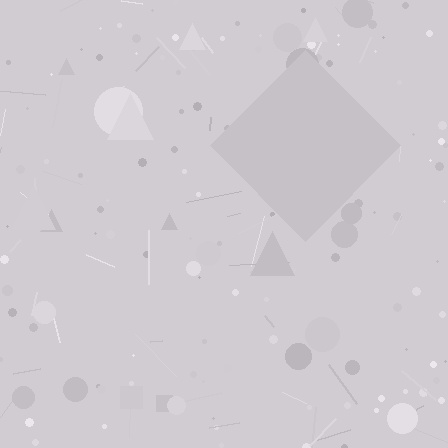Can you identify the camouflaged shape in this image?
The camouflaged shape is a diamond.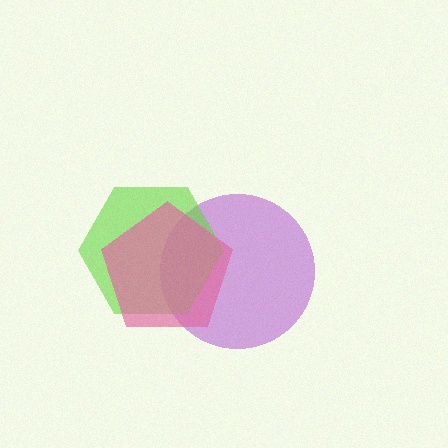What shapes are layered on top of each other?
The layered shapes are: a purple circle, a lime hexagon, a pink pentagon.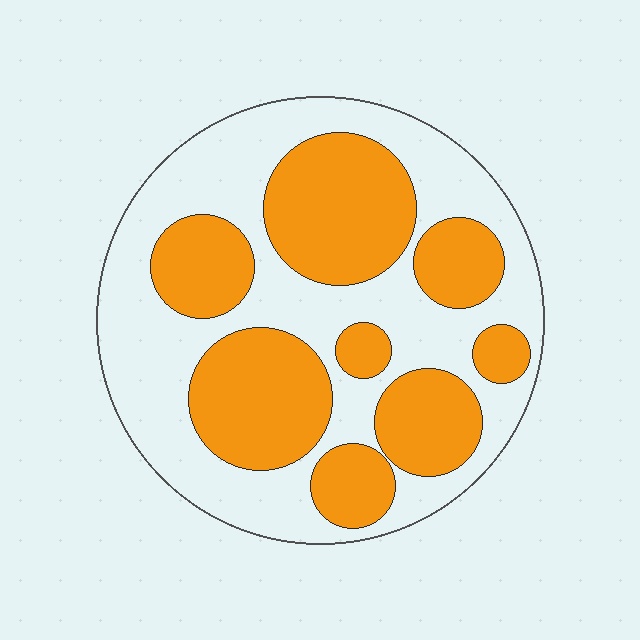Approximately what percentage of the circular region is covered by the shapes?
Approximately 45%.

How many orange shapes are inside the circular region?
8.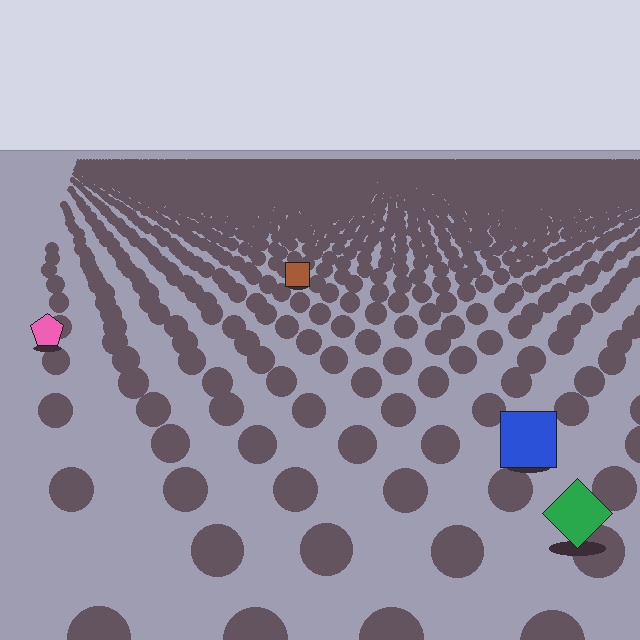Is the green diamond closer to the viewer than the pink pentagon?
Yes. The green diamond is closer — you can tell from the texture gradient: the ground texture is coarser near it.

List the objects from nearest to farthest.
From nearest to farthest: the green diamond, the blue square, the pink pentagon, the brown square.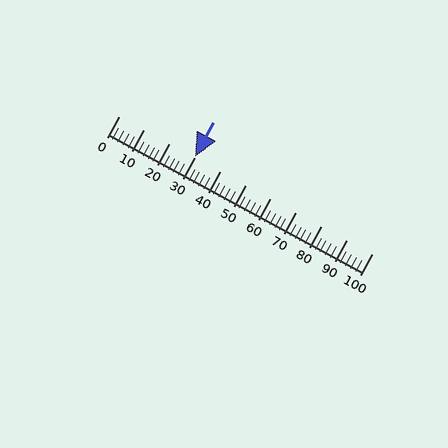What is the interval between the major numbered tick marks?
The major tick marks are spaced 10 units apart.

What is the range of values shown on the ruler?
The ruler shows values from 0 to 100.